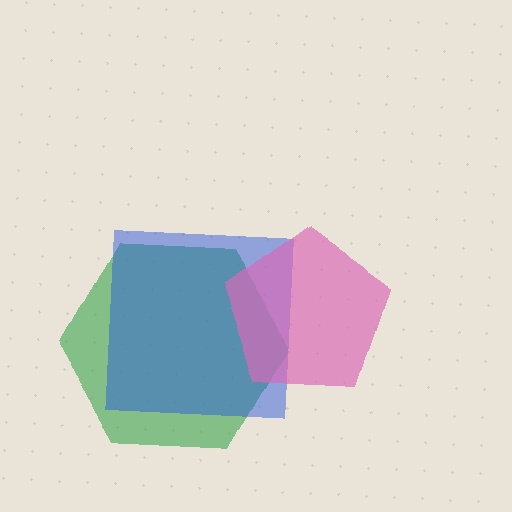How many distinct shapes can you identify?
There are 3 distinct shapes: a green hexagon, a blue square, a pink pentagon.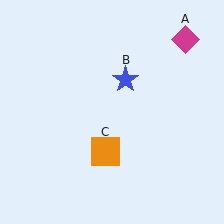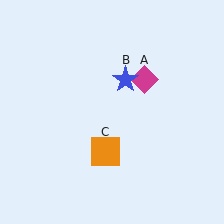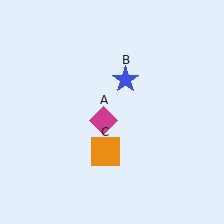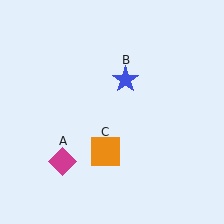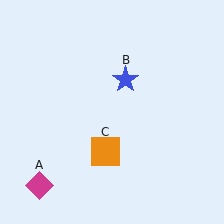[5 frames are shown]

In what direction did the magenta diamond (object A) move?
The magenta diamond (object A) moved down and to the left.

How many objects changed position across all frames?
1 object changed position: magenta diamond (object A).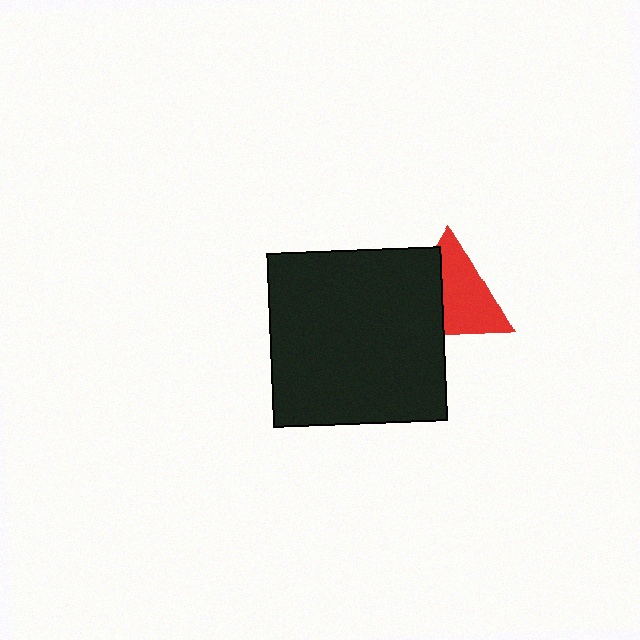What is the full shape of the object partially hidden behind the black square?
The partially hidden object is a red triangle.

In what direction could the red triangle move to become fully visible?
The red triangle could move right. That would shift it out from behind the black square entirely.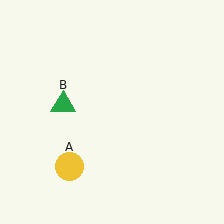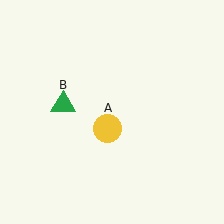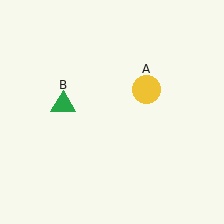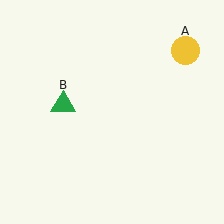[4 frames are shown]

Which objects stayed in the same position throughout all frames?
Green triangle (object B) remained stationary.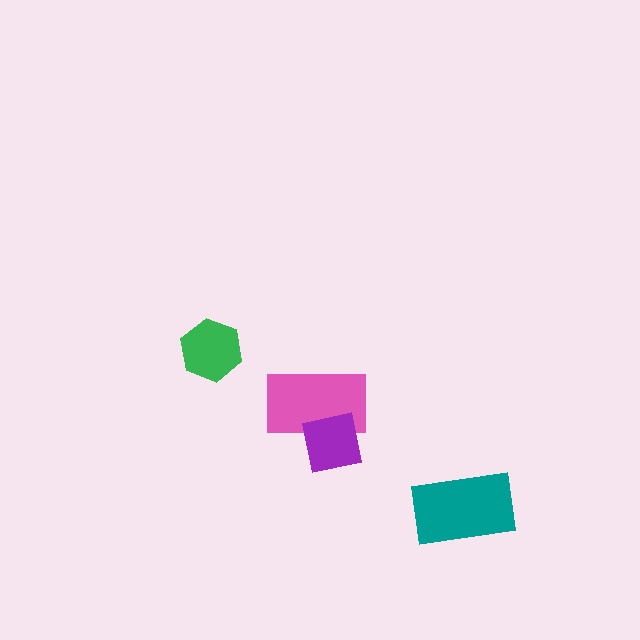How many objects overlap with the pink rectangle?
1 object overlaps with the pink rectangle.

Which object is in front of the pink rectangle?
The purple square is in front of the pink rectangle.